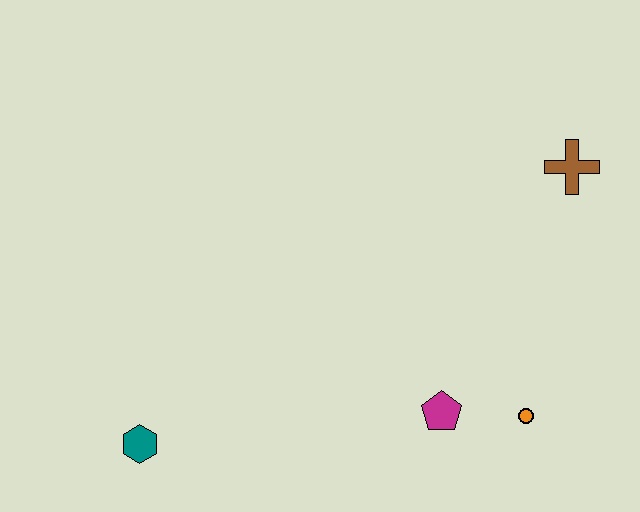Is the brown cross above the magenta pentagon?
Yes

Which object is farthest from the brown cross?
The teal hexagon is farthest from the brown cross.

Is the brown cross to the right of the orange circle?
Yes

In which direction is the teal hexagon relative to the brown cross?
The teal hexagon is to the left of the brown cross.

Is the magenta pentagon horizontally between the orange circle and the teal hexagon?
Yes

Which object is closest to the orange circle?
The magenta pentagon is closest to the orange circle.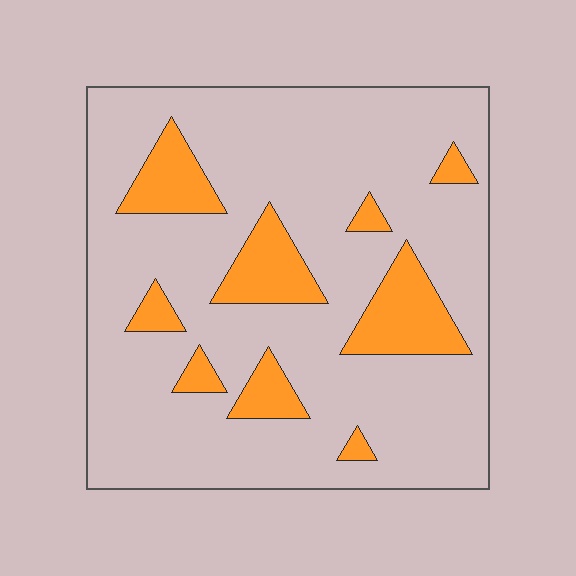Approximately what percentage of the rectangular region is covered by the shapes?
Approximately 20%.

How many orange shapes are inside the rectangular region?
9.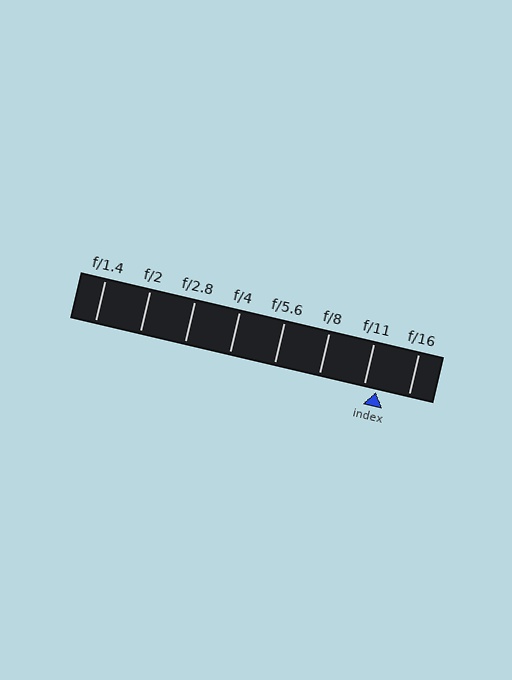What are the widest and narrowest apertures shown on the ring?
The widest aperture shown is f/1.4 and the narrowest is f/16.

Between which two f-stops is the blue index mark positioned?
The index mark is between f/11 and f/16.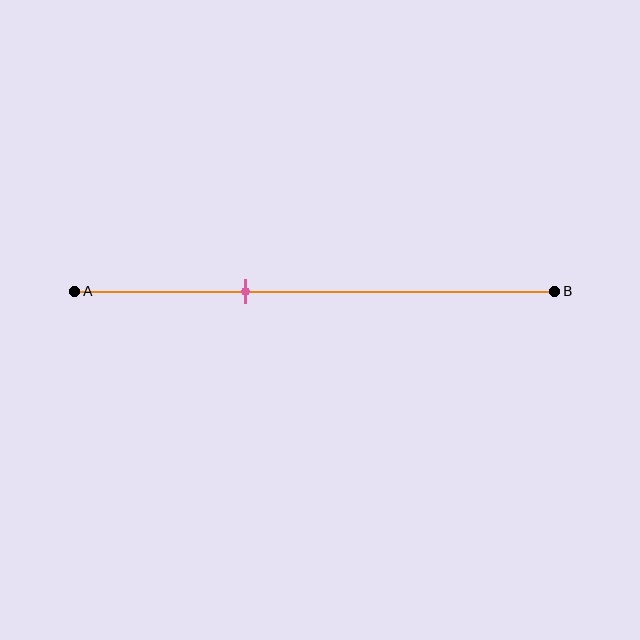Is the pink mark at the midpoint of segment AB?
No, the mark is at about 35% from A, not at the 50% midpoint.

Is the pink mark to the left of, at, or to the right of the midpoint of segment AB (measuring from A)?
The pink mark is to the left of the midpoint of segment AB.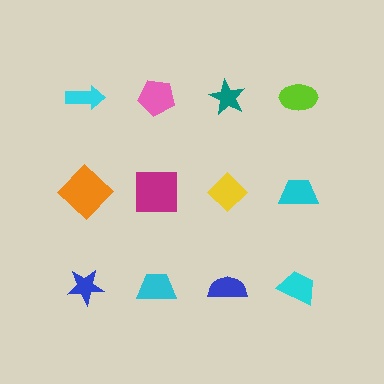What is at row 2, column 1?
An orange diamond.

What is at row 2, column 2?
A magenta square.